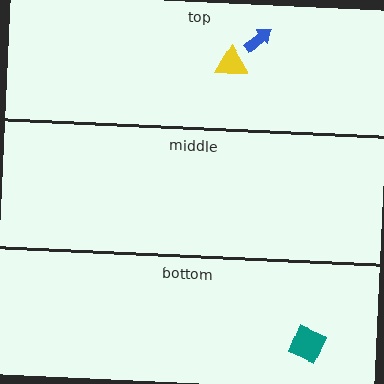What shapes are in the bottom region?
The teal diamond.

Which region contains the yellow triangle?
The top region.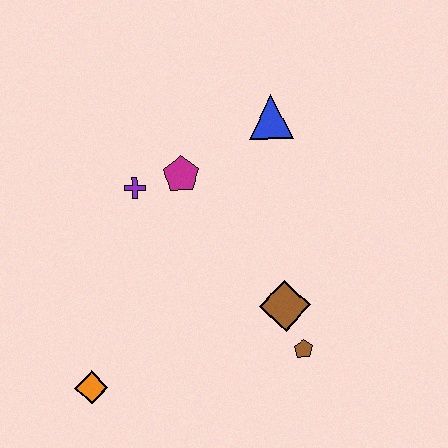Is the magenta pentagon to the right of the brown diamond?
No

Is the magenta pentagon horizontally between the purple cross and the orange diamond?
No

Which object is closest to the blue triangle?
The magenta pentagon is closest to the blue triangle.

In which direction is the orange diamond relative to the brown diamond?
The orange diamond is to the left of the brown diamond.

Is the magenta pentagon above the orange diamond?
Yes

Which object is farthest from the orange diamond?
The blue triangle is farthest from the orange diamond.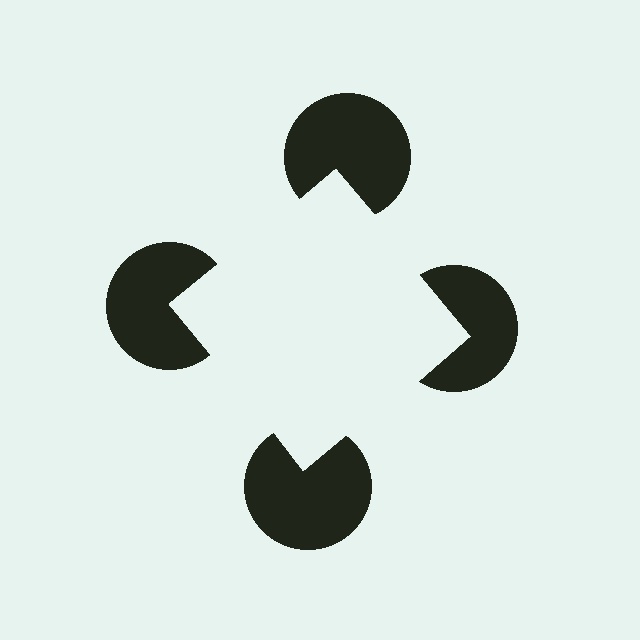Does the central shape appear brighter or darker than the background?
It typically appears slightly brighter than the background, even though no actual brightness change is drawn.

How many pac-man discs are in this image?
There are 4 — one at each vertex of the illusory square.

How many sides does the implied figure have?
4 sides.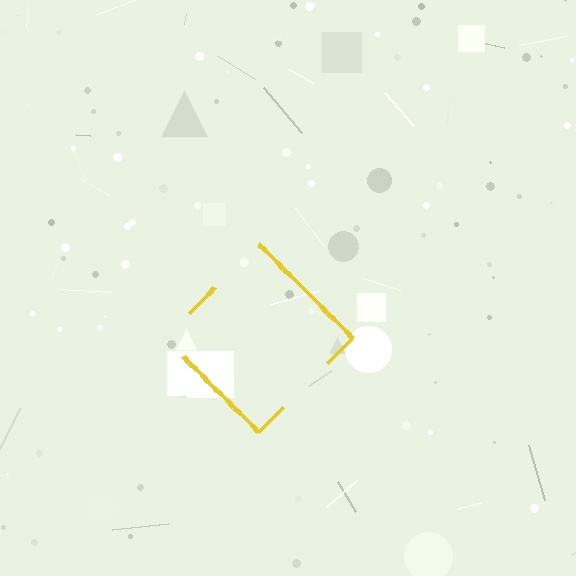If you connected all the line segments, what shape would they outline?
They would outline a diamond.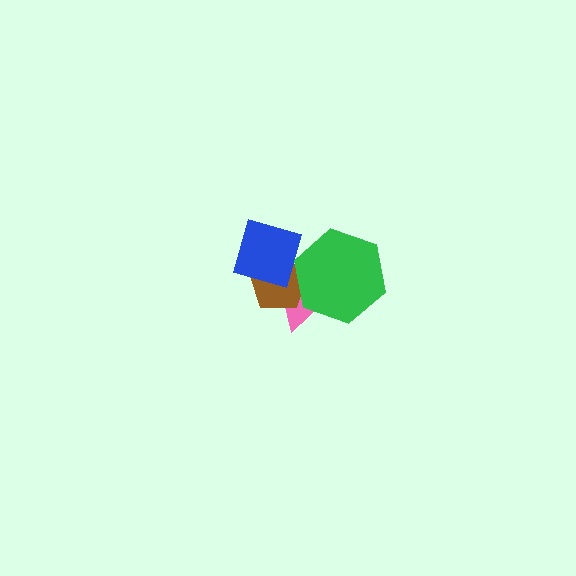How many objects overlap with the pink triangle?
3 objects overlap with the pink triangle.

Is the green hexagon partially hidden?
No, no other shape covers it.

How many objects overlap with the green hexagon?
2 objects overlap with the green hexagon.